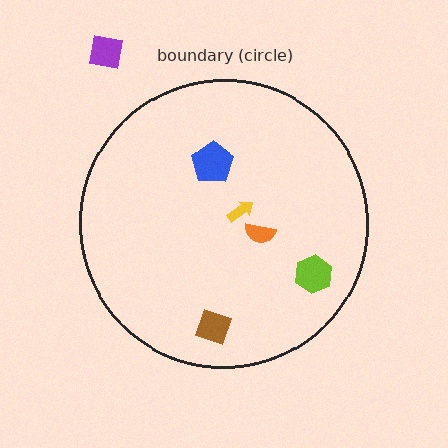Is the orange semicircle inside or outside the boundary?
Inside.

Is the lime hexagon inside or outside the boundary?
Inside.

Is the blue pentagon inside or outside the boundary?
Inside.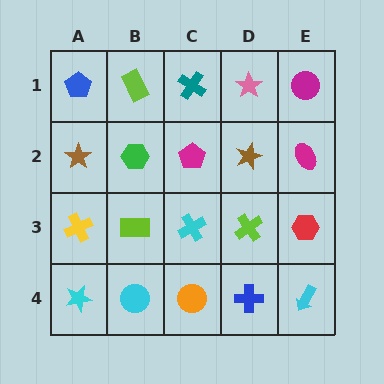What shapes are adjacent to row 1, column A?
A brown star (row 2, column A), a lime rectangle (row 1, column B).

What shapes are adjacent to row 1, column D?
A brown star (row 2, column D), a teal cross (row 1, column C), a magenta circle (row 1, column E).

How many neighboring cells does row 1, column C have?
3.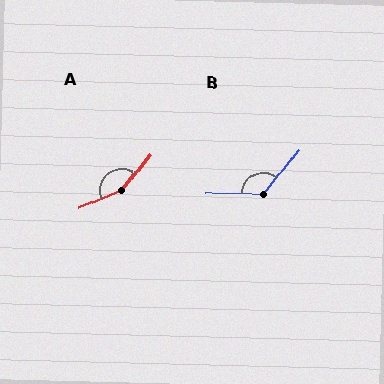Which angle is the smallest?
B, at approximately 129 degrees.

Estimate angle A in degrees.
Approximately 151 degrees.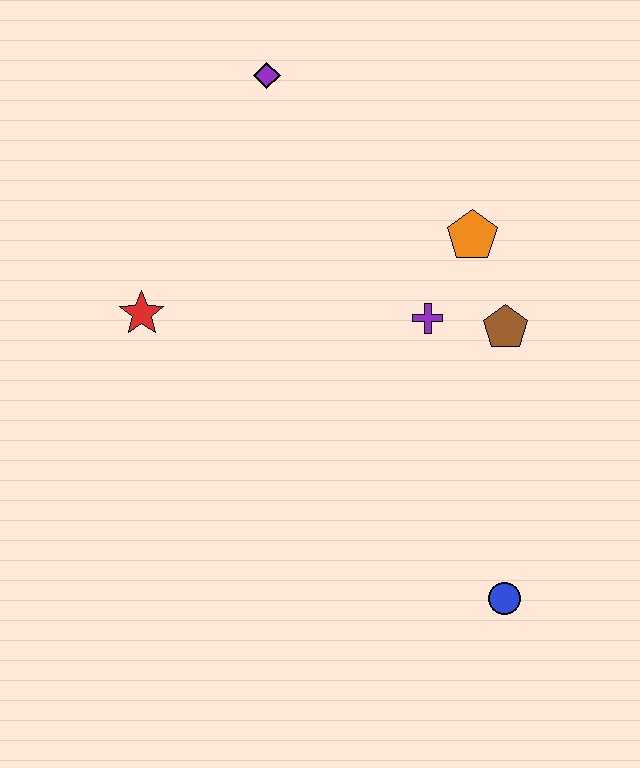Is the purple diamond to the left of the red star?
No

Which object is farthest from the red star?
The blue circle is farthest from the red star.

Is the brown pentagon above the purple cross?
No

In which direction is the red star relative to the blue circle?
The red star is to the left of the blue circle.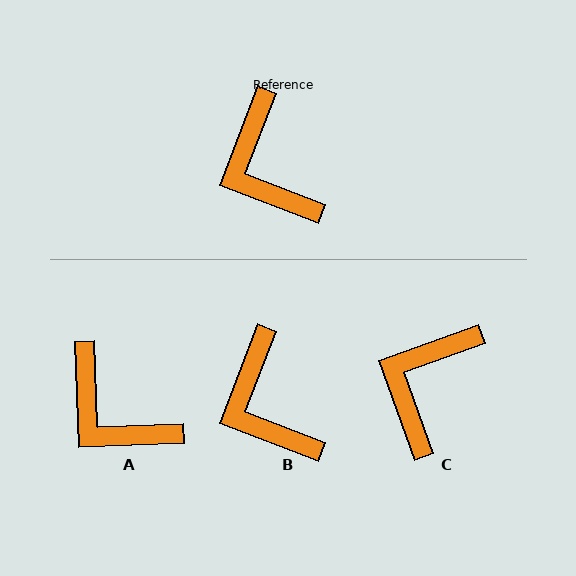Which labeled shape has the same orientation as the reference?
B.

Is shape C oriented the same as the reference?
No, it is off by about 49 degrees.